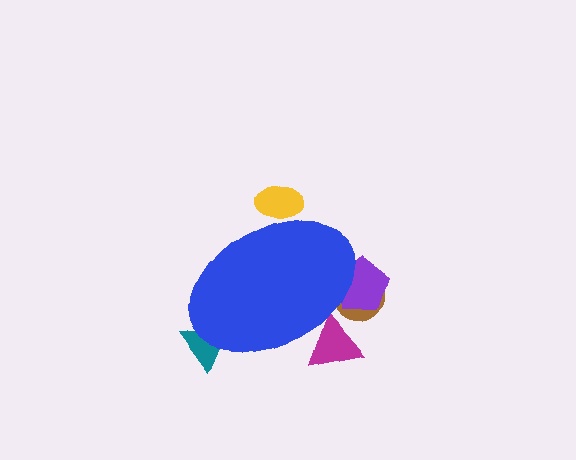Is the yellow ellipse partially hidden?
Yes, the yellow ellipse is partially hidden behind the blue ellipse.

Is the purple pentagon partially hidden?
Yes, the purple pentagon is partially hidden behind the blue ellipse.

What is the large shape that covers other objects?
A blue ellipse.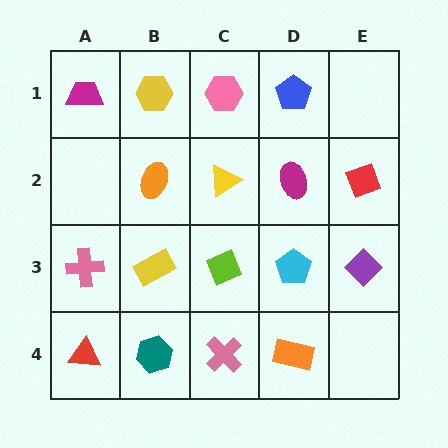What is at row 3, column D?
A cyan pentagon.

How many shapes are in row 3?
5 shapes.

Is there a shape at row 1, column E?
No, that cell is empty.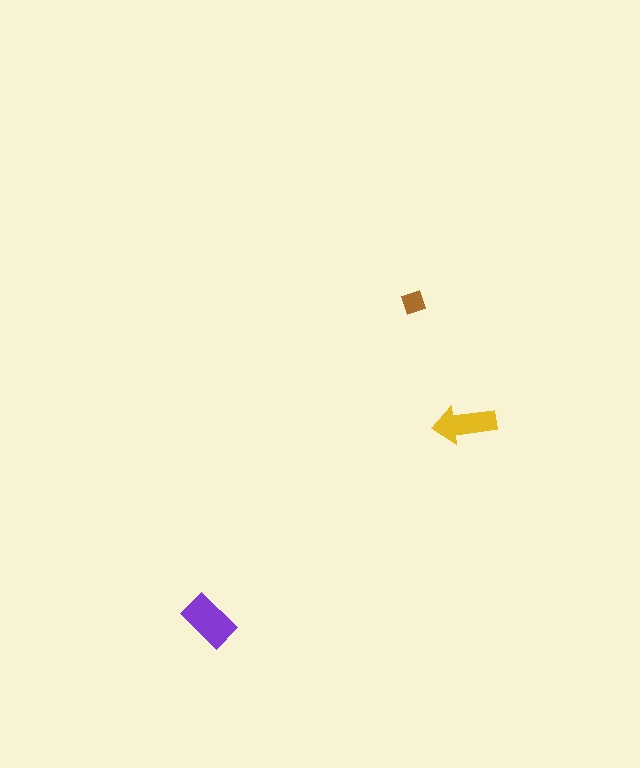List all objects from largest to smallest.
The purple rectangle, the yellow arrow, the brown diamond.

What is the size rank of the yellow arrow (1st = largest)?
2nd.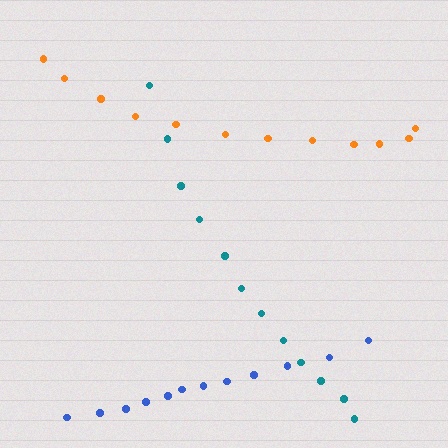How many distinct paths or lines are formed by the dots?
There are 3 distinct paths.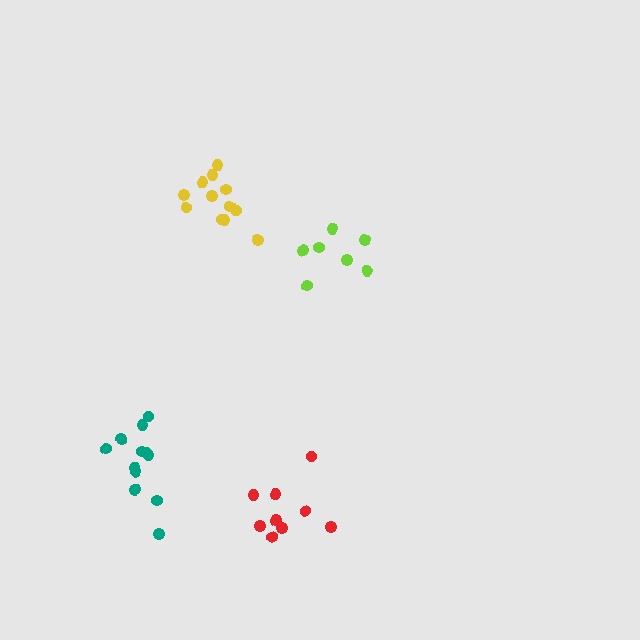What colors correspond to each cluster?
The clusters are colored: teal, lime, red, yellow.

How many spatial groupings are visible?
There are 4 spatial groupings.